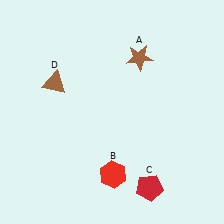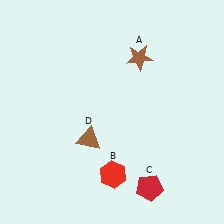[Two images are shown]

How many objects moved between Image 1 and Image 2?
1 object moved between the two images.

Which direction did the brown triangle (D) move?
The brown triangle (D) moved down.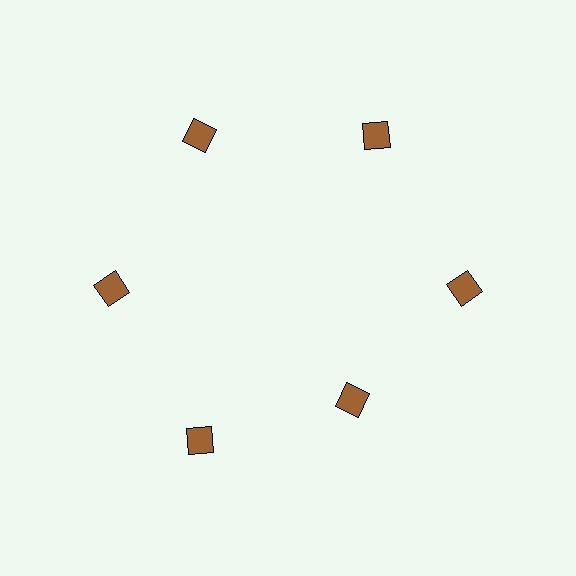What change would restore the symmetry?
The symmetry would be restored by moving it outward, back onto the ring so that all 6 squares sit at equal angles and equal distance from the center.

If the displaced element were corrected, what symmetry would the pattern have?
It would have 6-fold rotational symmetry — the pattern would map onto itself every 60 degrees.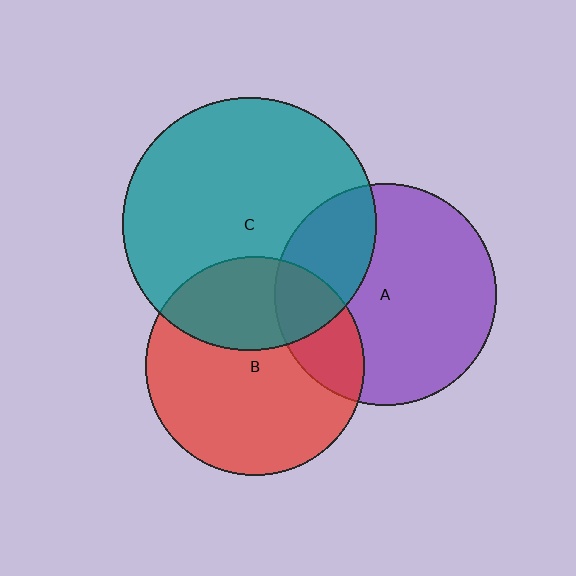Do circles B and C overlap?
Yes.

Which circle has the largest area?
Circle C (teal).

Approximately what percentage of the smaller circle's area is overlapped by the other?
Approximately 35%.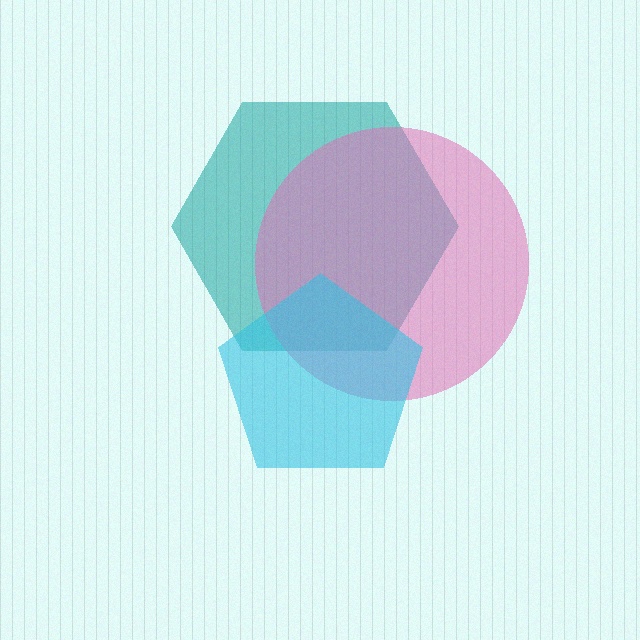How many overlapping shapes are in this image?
There are 3 overlapping shapes in the image.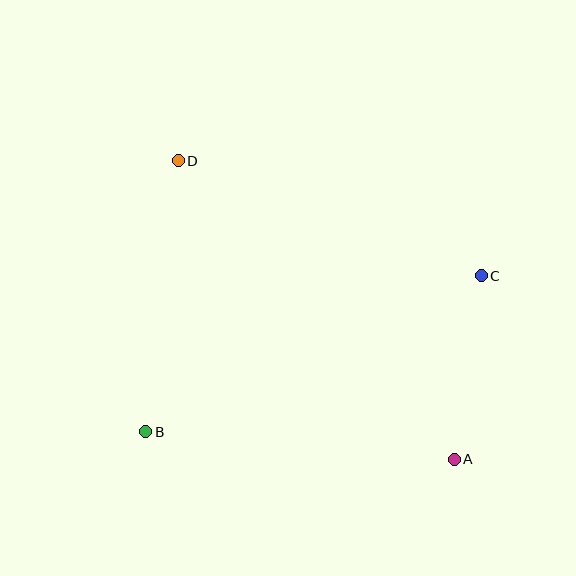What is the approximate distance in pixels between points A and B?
The distance between A and B is approximately 310 pixels.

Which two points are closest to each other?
Points A and C are closest to each other.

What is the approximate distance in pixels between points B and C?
The distance between B and C is approximately 370 pixels.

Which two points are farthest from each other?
Points A and D are farthest from each other.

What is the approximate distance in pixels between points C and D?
The distance between C and D is approximately 324 pixels.